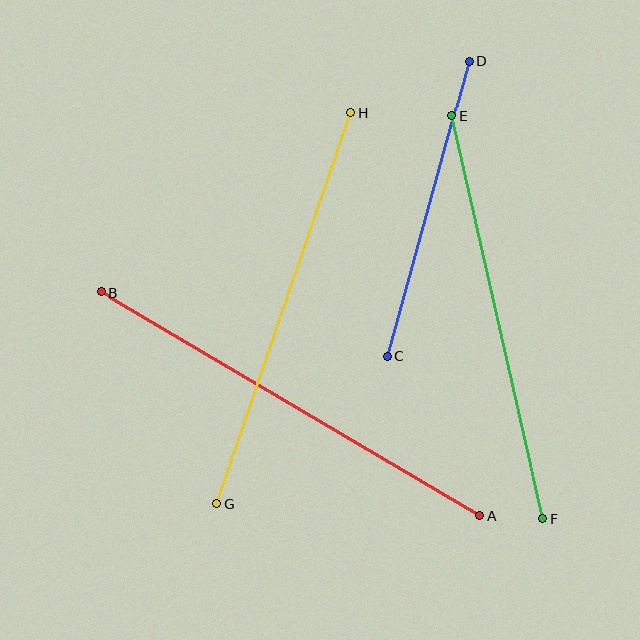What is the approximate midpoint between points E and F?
The midpoint is at approximately (497, 317) pixels.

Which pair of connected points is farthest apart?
Points A and B are farthest apart.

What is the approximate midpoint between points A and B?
The midpoint is at approximately (290, 404) pixels.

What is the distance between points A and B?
The distance is approximately 439 pixels.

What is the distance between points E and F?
The distance is approximately 412 pixels.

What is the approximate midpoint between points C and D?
The midpoint is at approximately (428, 209) pixels.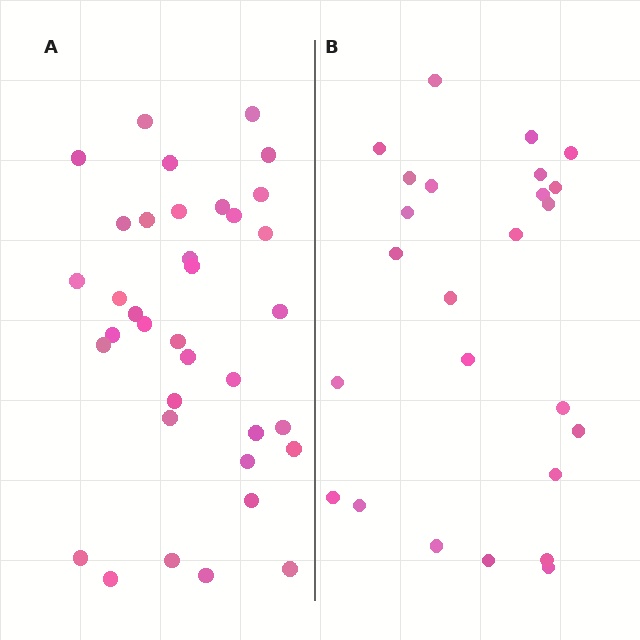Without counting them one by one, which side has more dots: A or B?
Region A (the left region) has more dots.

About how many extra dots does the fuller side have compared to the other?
Region A has roughly 12 or so more dots than region B.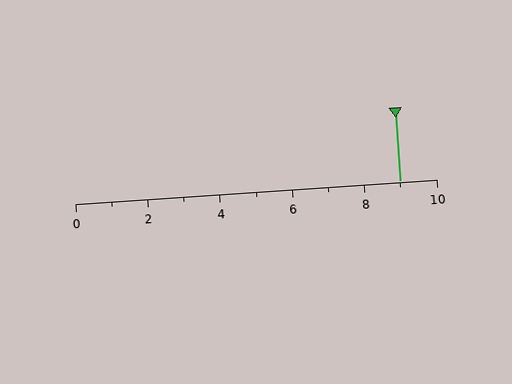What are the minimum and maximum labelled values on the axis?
The axis runs from 0 to 10.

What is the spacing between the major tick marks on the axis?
The major ticks are spaced 2 apart.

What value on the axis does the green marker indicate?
The marker indicates approximately 9.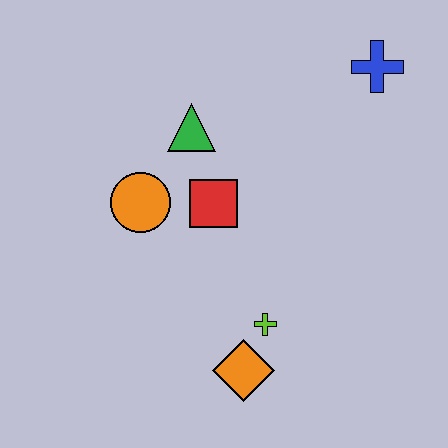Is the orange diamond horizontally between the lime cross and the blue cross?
No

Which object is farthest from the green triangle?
The orange diamond is farthest from the green triangle.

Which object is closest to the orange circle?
The red square is closest to the orange circle.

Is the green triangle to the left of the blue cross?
Yes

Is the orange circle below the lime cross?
No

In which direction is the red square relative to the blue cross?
The red square is to the left of the blue cross.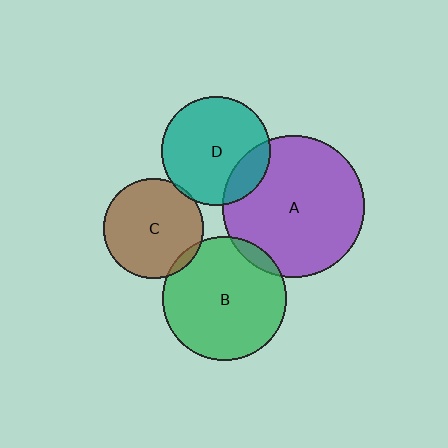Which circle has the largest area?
Circle A (purple).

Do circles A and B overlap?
Yes.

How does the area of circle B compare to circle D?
Approximately 1.3 times.